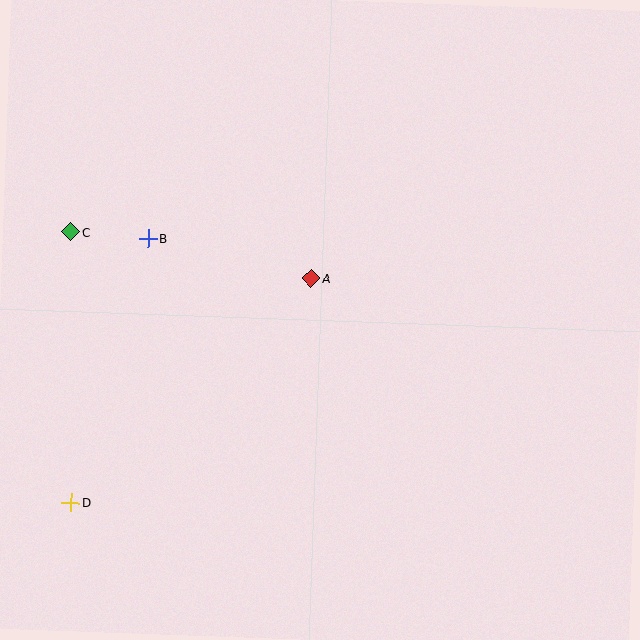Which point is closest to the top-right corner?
Point A is closest to the top-right corner.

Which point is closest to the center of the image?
Point A at (311, 278) is closest to the center.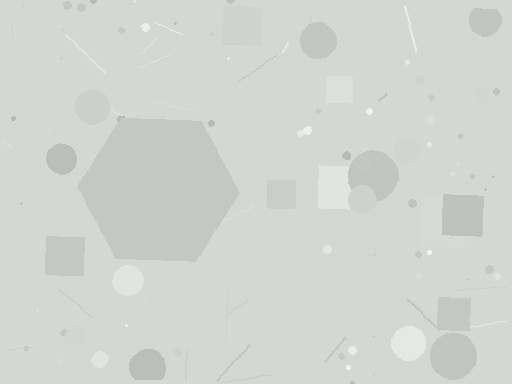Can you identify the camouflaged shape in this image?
The camouflaged shape is a hexagon.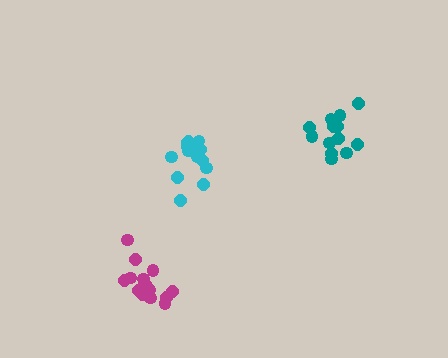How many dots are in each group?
Group 1: 16 dots, Group 2: 15 dots, Group 3: 13 dots (44 total).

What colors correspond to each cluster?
The clusters are colored: magenta, cyan, teal.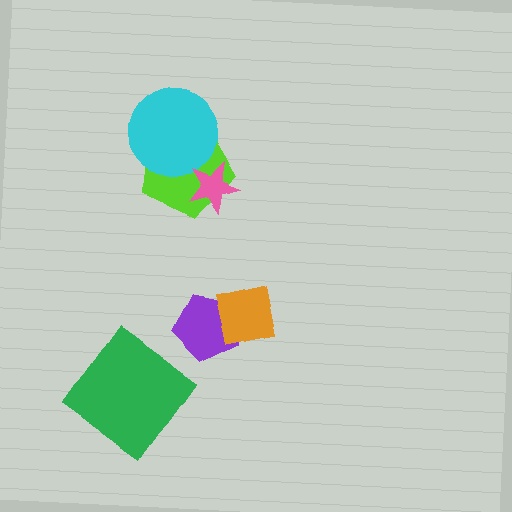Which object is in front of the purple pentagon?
The orange square is in front of the purple pentagon.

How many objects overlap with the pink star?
1 object overlaps with the pink star.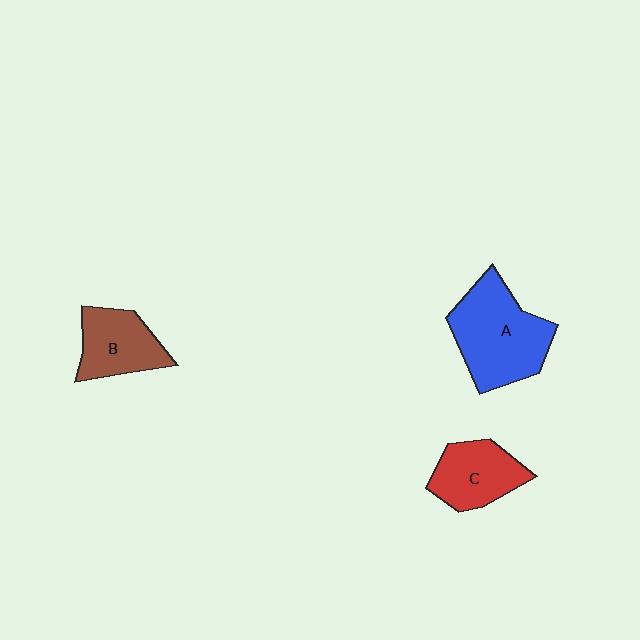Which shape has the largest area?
Shape A (blue).